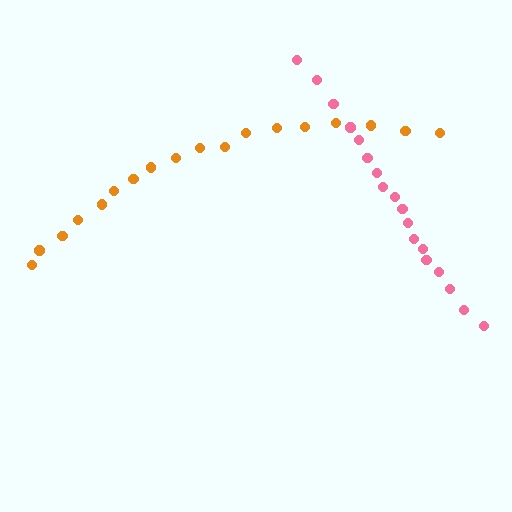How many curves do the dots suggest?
There are 2 distinct paths.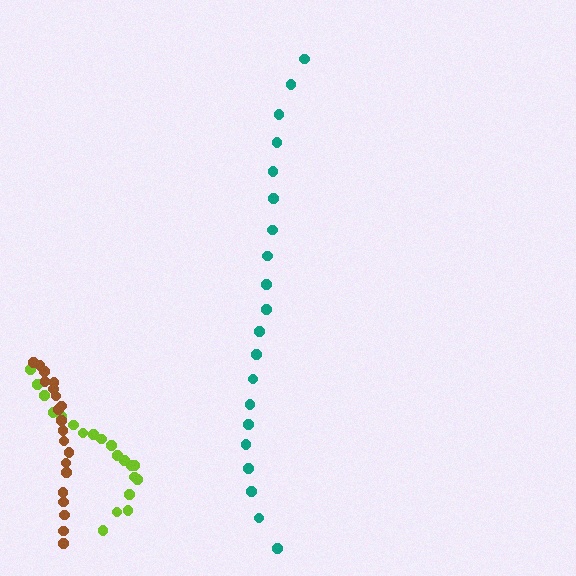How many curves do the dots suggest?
There are 3 distinct paths.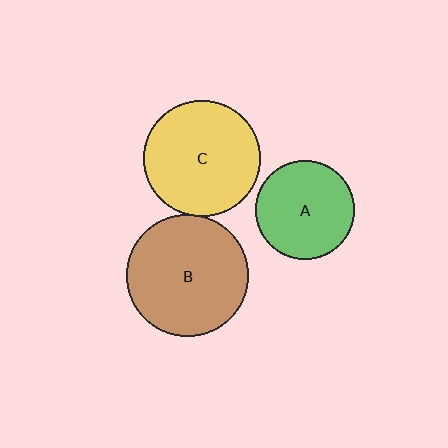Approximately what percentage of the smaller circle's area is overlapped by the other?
Approximately 5%.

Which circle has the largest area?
Circle B (brown).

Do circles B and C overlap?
Yes.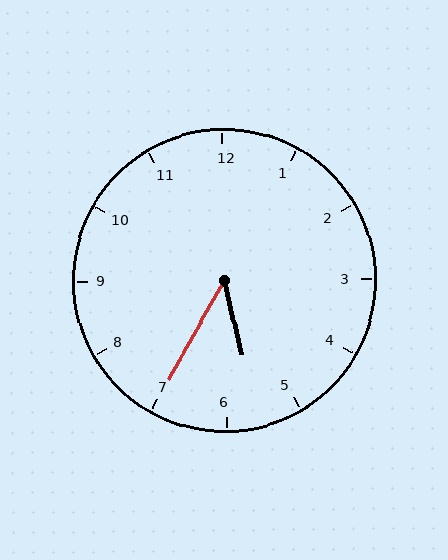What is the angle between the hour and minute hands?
Approximately 42 degrees.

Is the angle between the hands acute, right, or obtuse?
It is acute.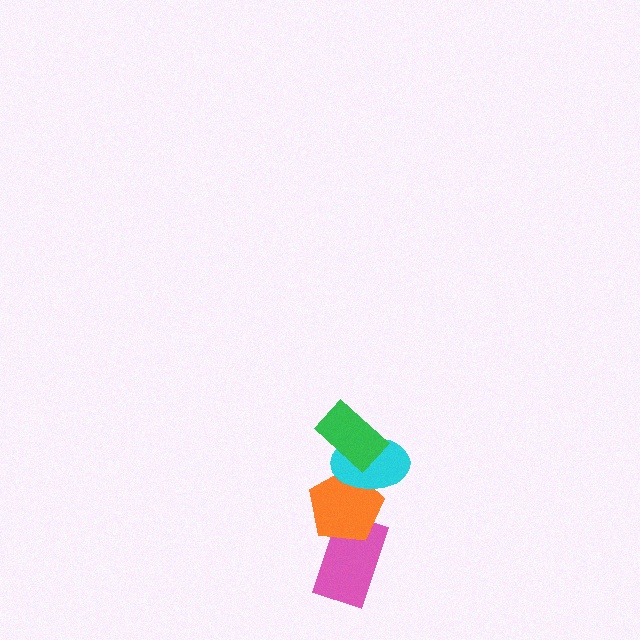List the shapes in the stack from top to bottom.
From top to bottom: the green rectangle, the cyan ellipse, the orange pentagon, the pink rectangle.